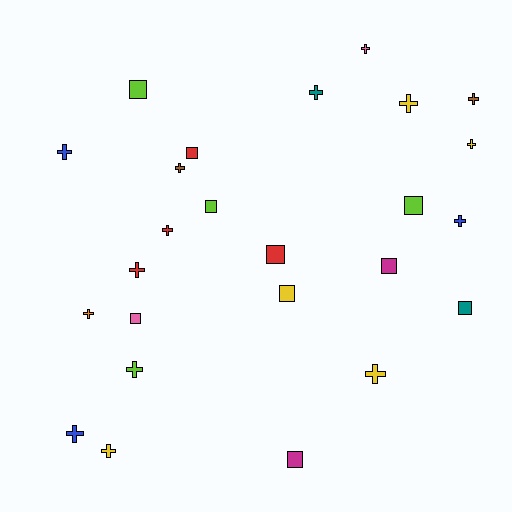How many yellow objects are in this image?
There are 5 yellow objects.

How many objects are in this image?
There are 25 objects.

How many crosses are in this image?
There are 15 crosses.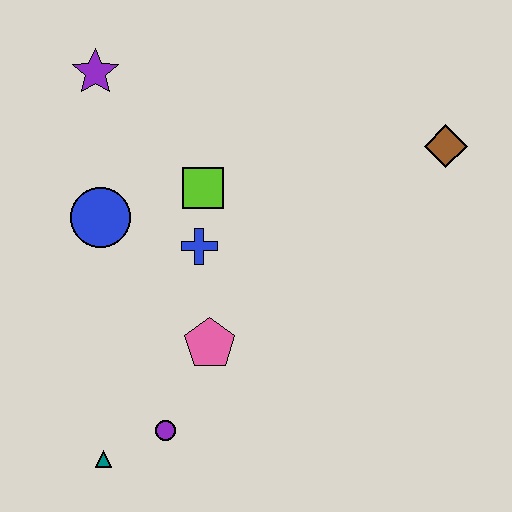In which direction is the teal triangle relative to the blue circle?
The teal triangle is below the blue circle.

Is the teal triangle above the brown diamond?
No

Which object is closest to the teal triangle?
The purple circle is closest to the teal triangle.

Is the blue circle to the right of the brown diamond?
No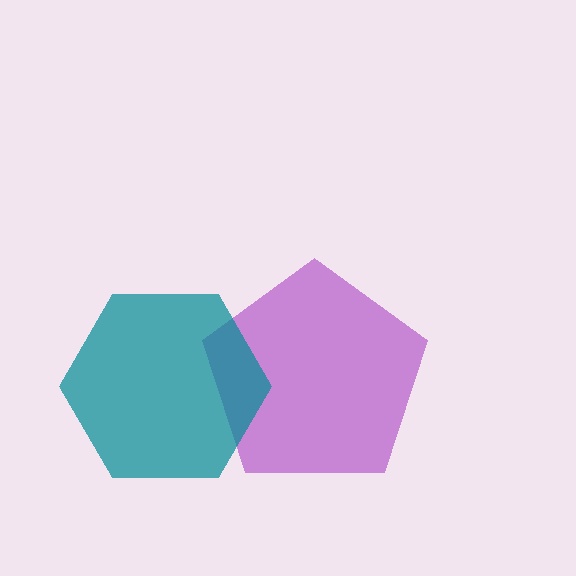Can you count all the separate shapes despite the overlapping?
Yes, there are 2 separate shapes.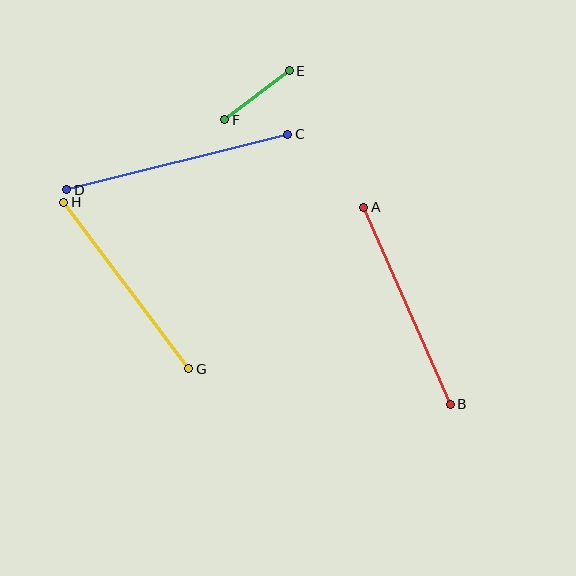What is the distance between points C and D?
The distance is approximately 227 pixels.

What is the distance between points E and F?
The distance is approximately 81 pixels.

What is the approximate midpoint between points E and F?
The midpoint is at approximately (257, 95) pixels.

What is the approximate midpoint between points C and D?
The midpoint is at approximately (177, 162) pixels.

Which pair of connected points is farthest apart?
Points C and D are farthest apart.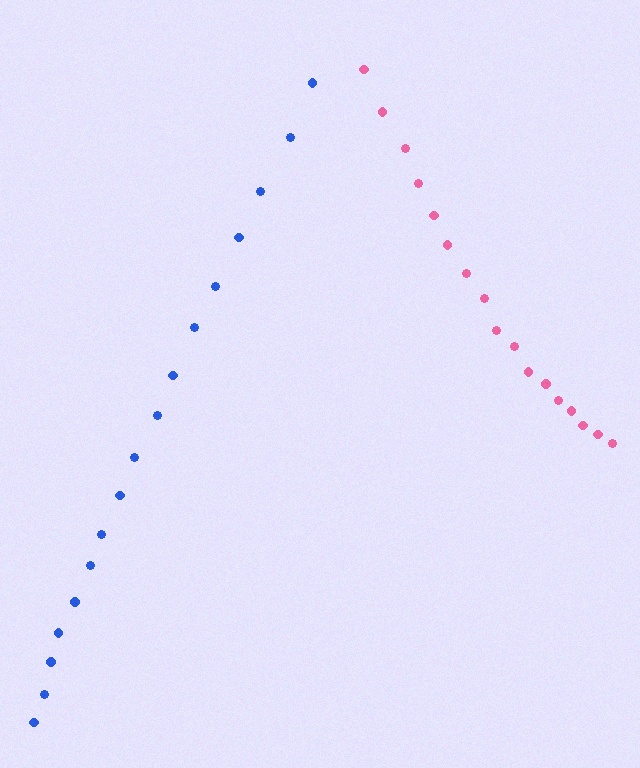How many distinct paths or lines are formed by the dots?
There are 2 distinct paths.